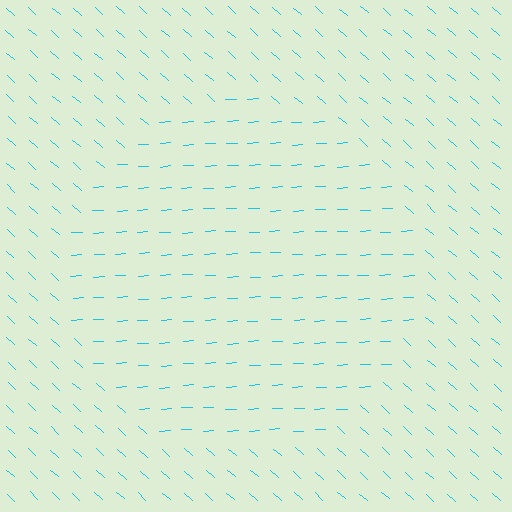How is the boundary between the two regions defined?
The boundary is defined purely by a change in line orientation (approximately 45 degrees difference). All lines are the same color and thickness.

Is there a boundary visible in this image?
Yes, there is a texture boundary formed by a change in line orientation.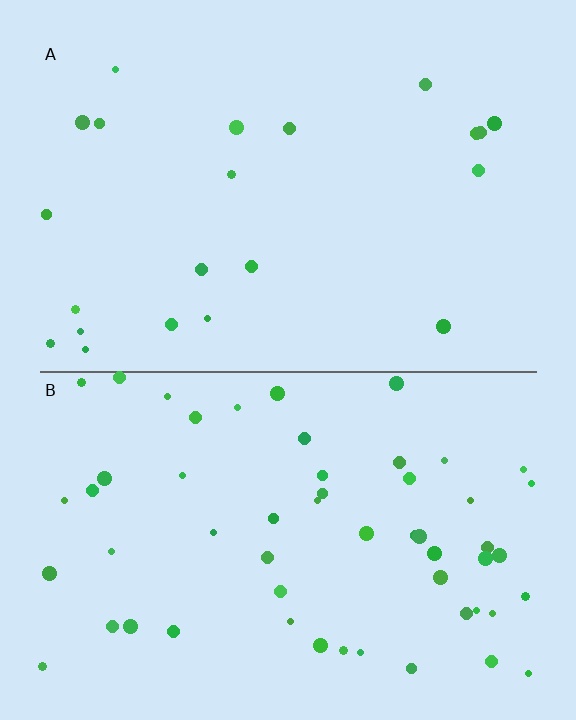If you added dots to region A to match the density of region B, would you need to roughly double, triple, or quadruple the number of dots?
Approximately triple.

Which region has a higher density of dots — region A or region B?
B (the bottom).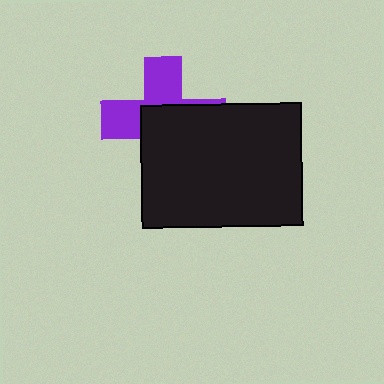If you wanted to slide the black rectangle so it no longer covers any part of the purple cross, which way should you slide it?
Slide it toward the lower-right — that is the most direct way to separate the two shapes.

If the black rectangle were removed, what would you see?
You would see the complete purple cross.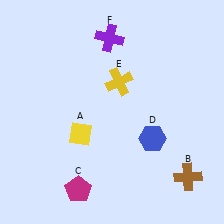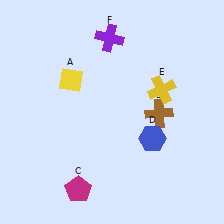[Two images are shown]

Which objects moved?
The objects that moved are: the yellow diamond (A), the brown cross (B), the yellow cross (E).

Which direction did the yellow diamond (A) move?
The yellow diamond (A) moved up.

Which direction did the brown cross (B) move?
The brown cross (B) moved up.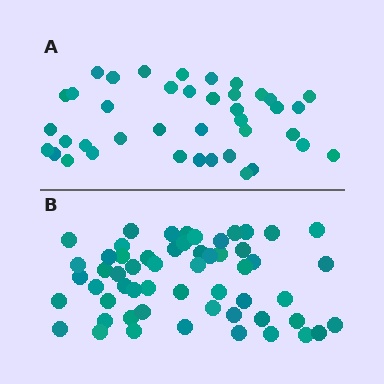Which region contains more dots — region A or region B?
Region B (the bottom region) has more dots.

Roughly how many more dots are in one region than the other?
Region B has approximately 15 more dots than region A.